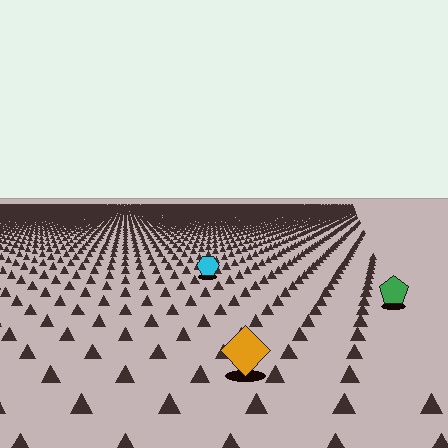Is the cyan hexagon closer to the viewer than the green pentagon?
No. The green pentagon is closer — you can tell from the texture gradient: the ground texture is coarser near it.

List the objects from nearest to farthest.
From nearest to farthest: the orange diamond, the green pentagon, the cyan hexagon.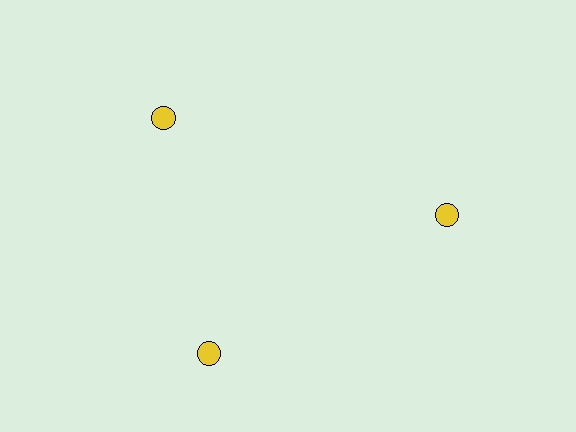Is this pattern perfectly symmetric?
No. The 3 yellow circles are arranged in a ring, but one element near the 11 o'clock position is rotated out of alignment along the ring, breaking the 3-fold rotational symmetry.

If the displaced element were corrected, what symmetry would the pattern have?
It would have 3-fold rotational symmetry — the pattern would map onto itself every 120 degrees.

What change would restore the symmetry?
The symmetry would be restored by rotating it back into even spacing with its neighbors so that all 3 circles sit at equal angles and equal distance from the center.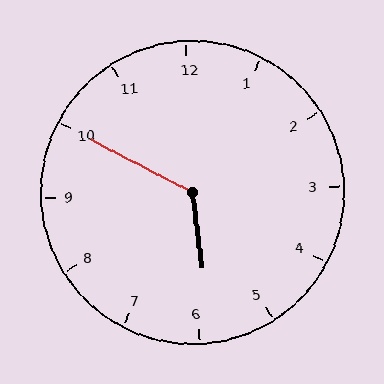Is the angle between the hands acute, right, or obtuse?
It is obtuse.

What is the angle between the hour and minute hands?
Approximately 125 degrees.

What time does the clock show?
5:50.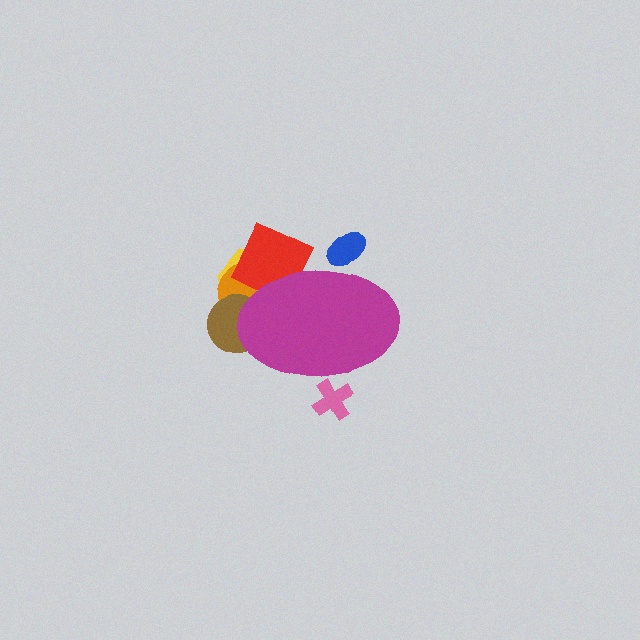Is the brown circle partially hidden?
Yes, the brown circle is partially hidden behind the magenta ellipse.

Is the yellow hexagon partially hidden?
Yes, the yellow hexagon is partially hidden behind the magenta ellipse.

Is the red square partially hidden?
Yes, the red square is partially hidden behind the magenta ellipse.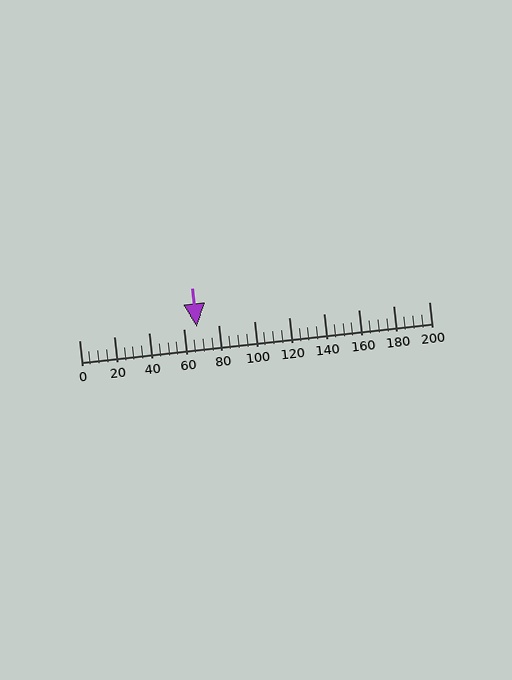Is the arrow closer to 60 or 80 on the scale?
The arrow is closer to 60.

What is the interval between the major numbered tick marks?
The major tick marks are spaced 20 units apart.